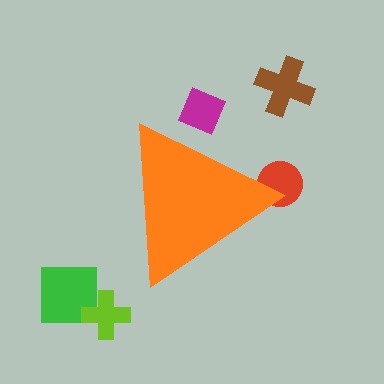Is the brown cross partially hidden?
No, the brown cross is fully visible.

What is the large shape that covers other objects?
An orange triangle.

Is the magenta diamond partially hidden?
Yes, the magenta diamond is partially hidden behind the orange triangle.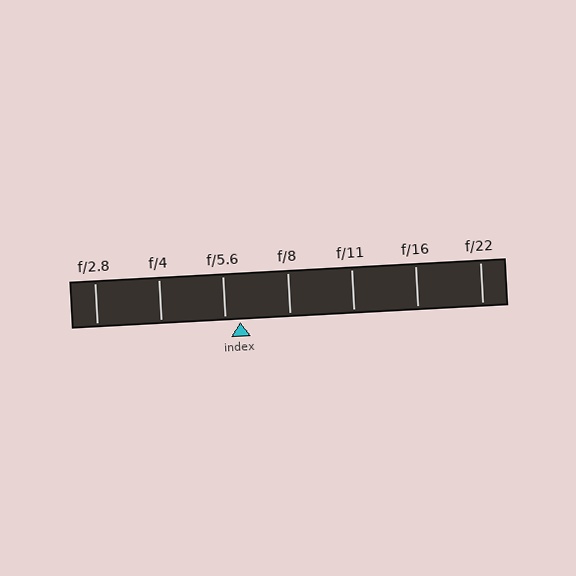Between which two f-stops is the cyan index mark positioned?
The index mark is between f/5.6 and f/8.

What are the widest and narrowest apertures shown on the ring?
The widest aperture shown is f/2.8 and the narrowest is f/22.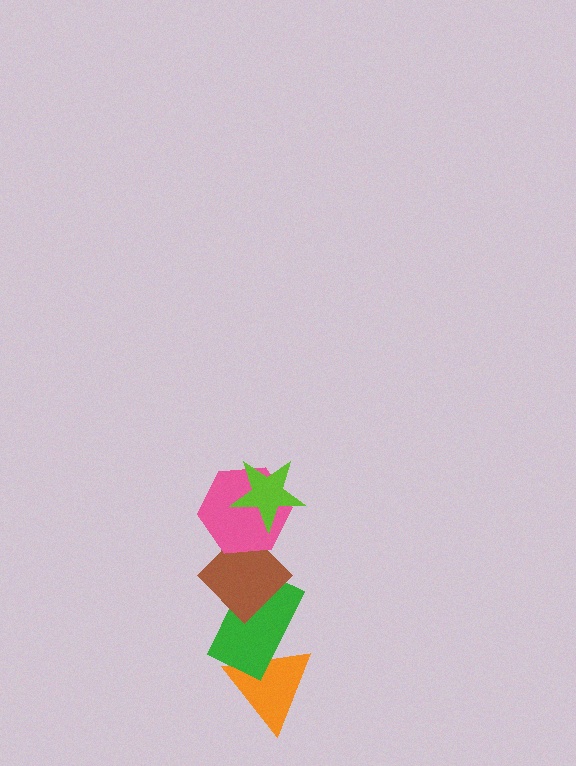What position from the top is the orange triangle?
The orange triangle is 5th from the top.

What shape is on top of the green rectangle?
The brown diamond is on top of the green rectangle.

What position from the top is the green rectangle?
The green rectangle is 4th from the top.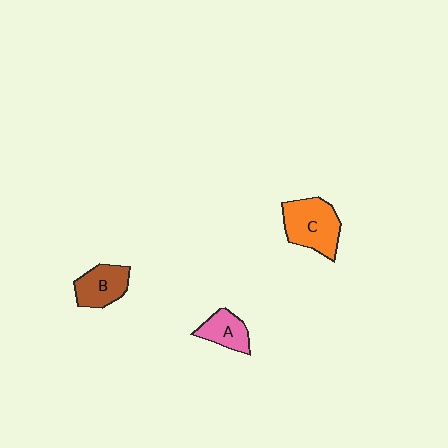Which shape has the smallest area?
Shape A (pink).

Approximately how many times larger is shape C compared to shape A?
Approximately 1.7 times.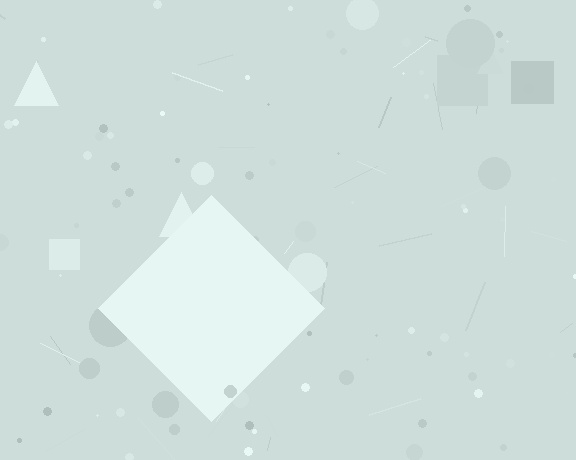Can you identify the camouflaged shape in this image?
The camouflaged shape is a diamond.